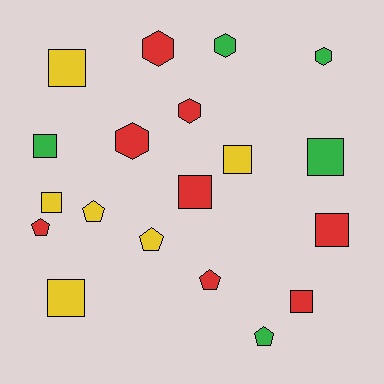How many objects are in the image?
There are 19 objects.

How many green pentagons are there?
There is 1 green pentagon.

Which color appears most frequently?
Red, with 8 objects.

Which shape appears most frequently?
Square, with 9 objects.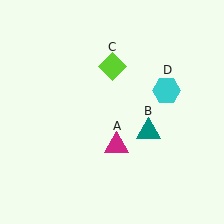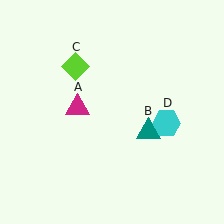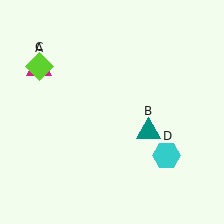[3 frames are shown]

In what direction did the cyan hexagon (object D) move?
The cyan hexagon (object D) moved down.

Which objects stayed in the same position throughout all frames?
Teal triangle (object B) remained stationary.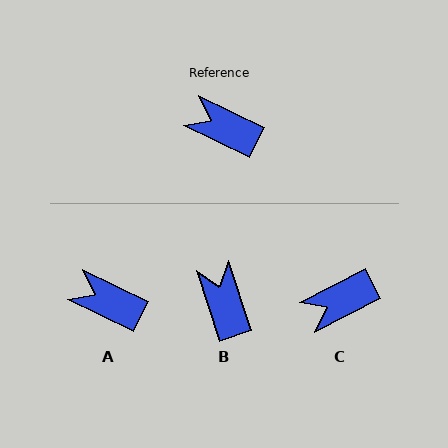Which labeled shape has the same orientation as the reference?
A.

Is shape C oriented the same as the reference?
No, it is off by about 53 degrees.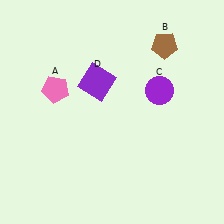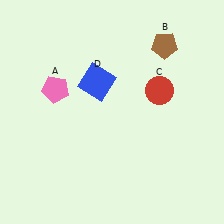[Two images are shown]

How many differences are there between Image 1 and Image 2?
There are 2 differences between the two images.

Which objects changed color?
C changed from purple to red. D changed from purple to blue.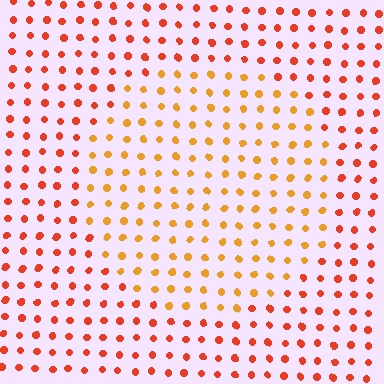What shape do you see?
I see a circle.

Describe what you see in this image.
The image is filled with small red elements in a uniform arrangement. A circle-shaped region is visible where the elements are tinted to a slightly different hue, forming a subtle color boundary.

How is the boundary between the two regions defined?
The boundary is defined purely by a slight shift in hue (about 30 degrees). Spacing, size, and orientation are identical on both sides.